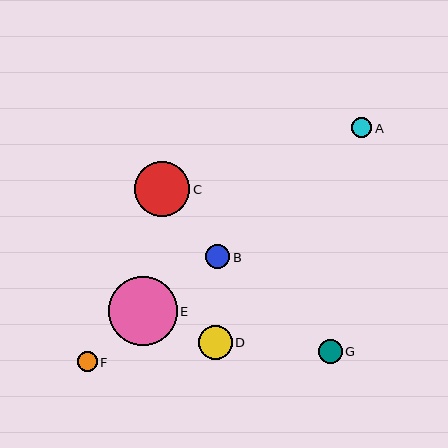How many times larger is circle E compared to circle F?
Circle E is approximately 3.4 times the size of circle F.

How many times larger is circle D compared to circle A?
Circle D is approximately 1.6 times the size of circle A.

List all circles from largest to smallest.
From largest to smallest: E, C, D, B, G, A, F.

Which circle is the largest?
Circle E is the largest with a size of approximately 69 pixels.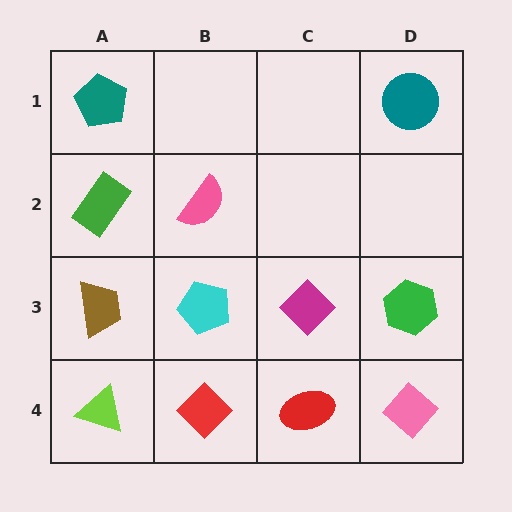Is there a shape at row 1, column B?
No, that cell is empty.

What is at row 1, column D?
A teal circle.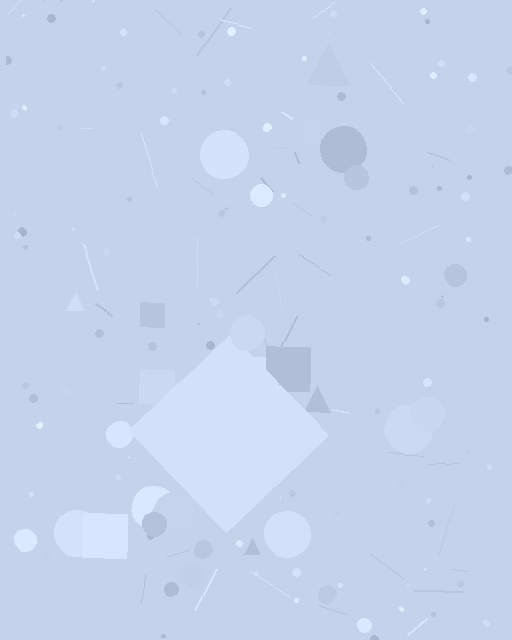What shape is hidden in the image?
A diamond is hidden in the image.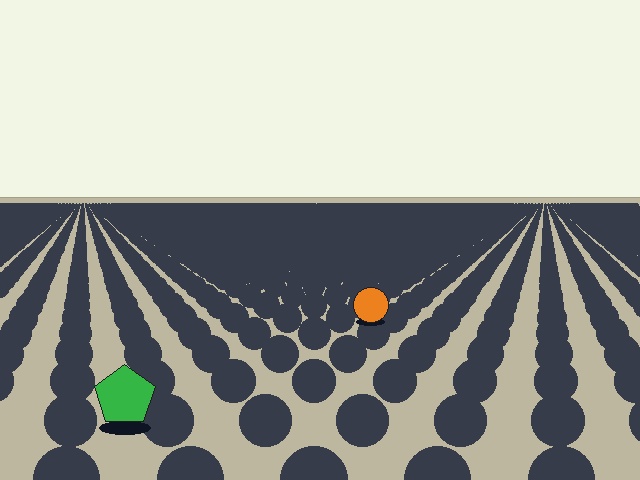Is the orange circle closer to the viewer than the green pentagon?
No. The green pentagon is closer — you can tell from the texture gradient: the ground texture is coarser near it.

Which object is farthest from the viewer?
The orange circle is farthest from the viewer. It appears smaller and the ground texture around it is denser.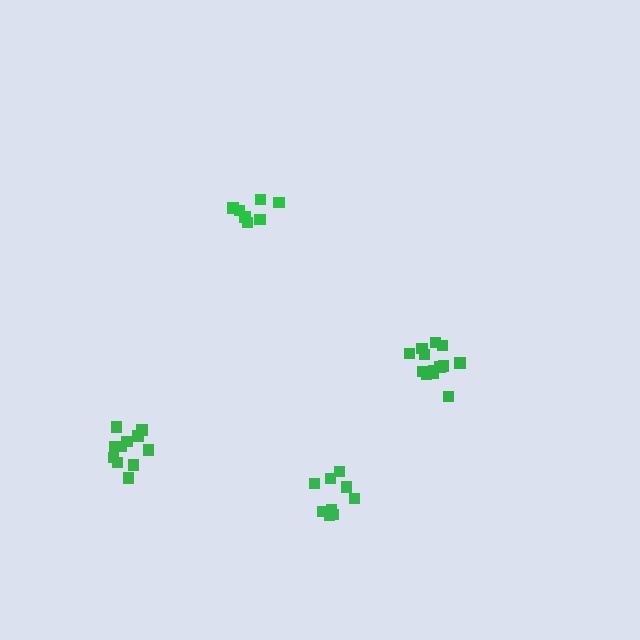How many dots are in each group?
Group 1: 8 dots, Group 2: 13 dots, Group 3: 11 dots, Group 4: 9 dots (41 total).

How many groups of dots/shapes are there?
There are 4 groups.